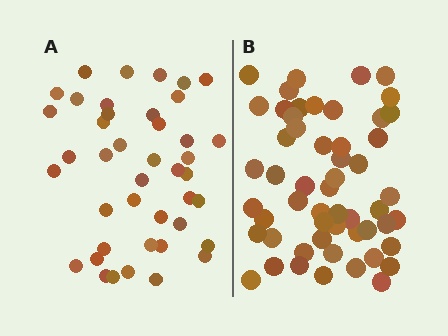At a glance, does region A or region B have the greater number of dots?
Region B (the right region) has more dots.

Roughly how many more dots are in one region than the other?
Region B has roughly 12 or so more dots than region A.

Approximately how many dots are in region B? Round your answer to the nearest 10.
About 50 dots. (The exact count is 54, which rounds to 50.)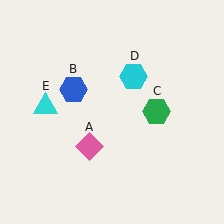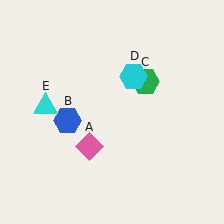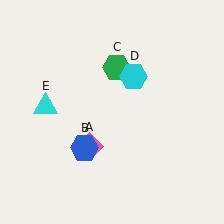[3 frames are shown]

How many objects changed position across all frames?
2 objects changed position: blue hexagon (object B), green hexagon (object C).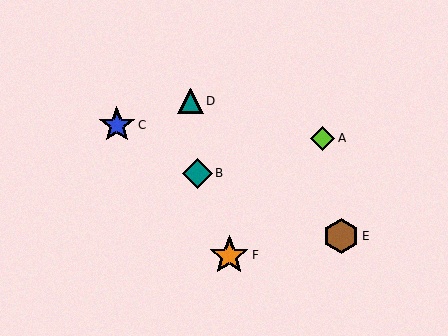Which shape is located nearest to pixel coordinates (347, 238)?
The brown hexagon (labeled E) at (341, 236) is nearest to that location.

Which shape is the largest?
The orange star (labeled F) is the largest.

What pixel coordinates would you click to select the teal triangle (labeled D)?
Click at (191, 101) to select the teal triangle D.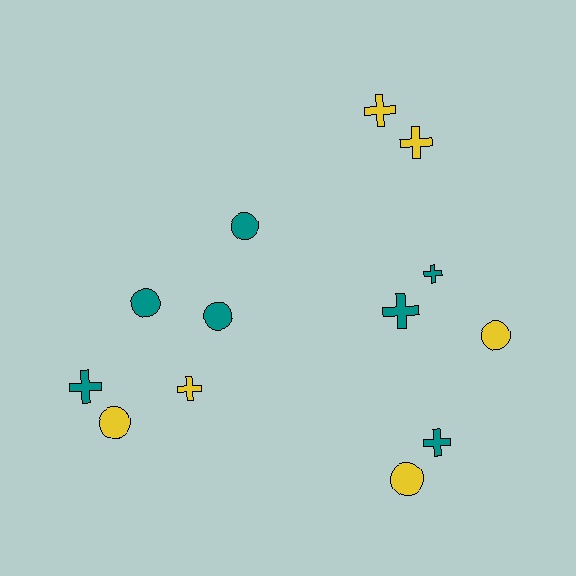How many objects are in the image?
There are 13 objects.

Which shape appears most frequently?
Cross, with 7 objects.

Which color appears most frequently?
Teal, with 7 objects.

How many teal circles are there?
There are 3 teal circles.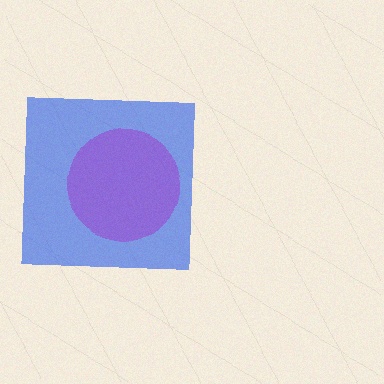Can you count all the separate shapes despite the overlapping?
Yes, there are 2 separate shapes.